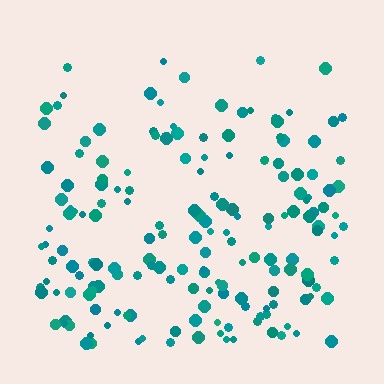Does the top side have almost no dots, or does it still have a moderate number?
Still a moderate number, just noticeably fewer than the bottom.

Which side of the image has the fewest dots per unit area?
The top.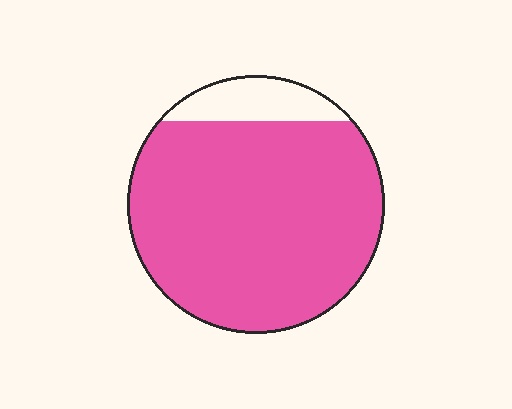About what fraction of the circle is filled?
About seven eighths (7/8).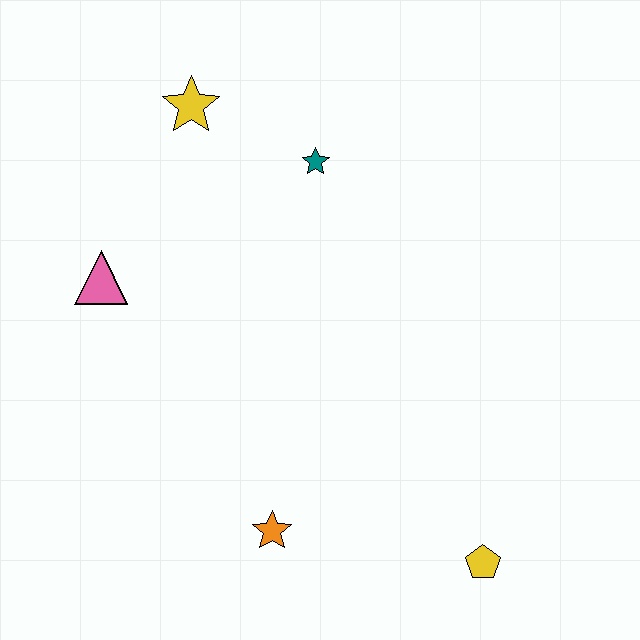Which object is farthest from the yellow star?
The yellow pentagon is farthest from the yellow star.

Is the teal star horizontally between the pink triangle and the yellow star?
No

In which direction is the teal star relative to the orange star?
The teal star is above the orange star.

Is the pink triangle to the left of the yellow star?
Yes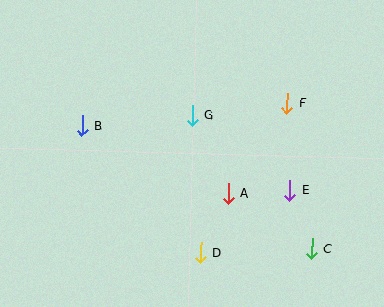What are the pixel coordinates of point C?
Point C is at (312, 248).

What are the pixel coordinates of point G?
Point G is at (192, 115).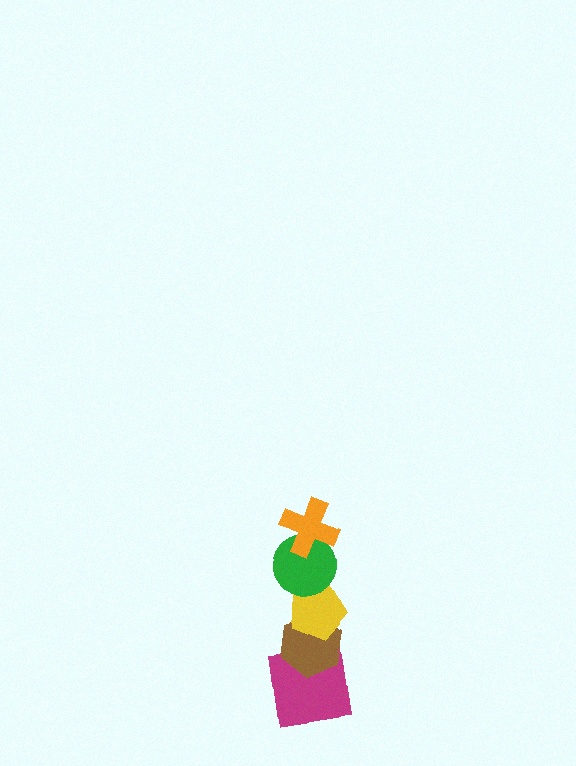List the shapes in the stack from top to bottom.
From top to bottom: the orange cross, the green circle, the yellow pentagon, the brown hexagon, the magenta square.